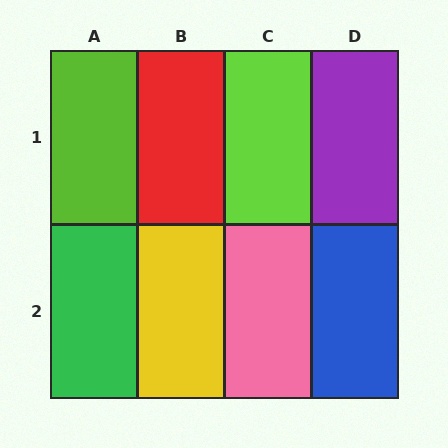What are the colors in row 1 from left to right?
Lime, red, lime, purple.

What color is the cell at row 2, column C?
Pink.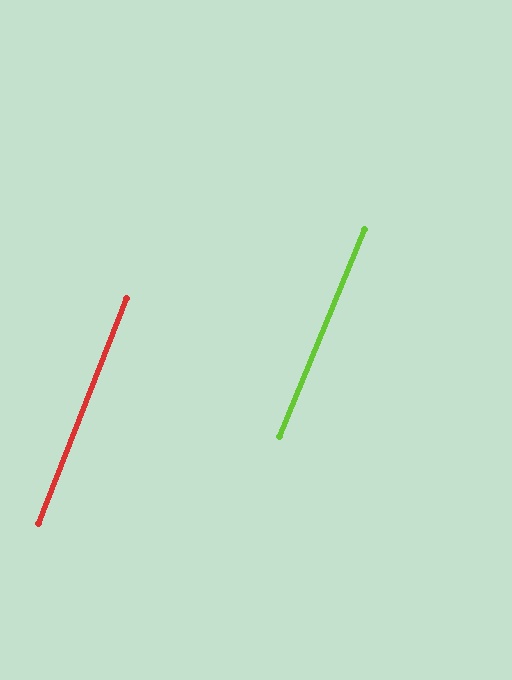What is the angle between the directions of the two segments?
Approximately 1 degree.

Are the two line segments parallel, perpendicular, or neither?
Parallel — their directions differ by only 0.9°.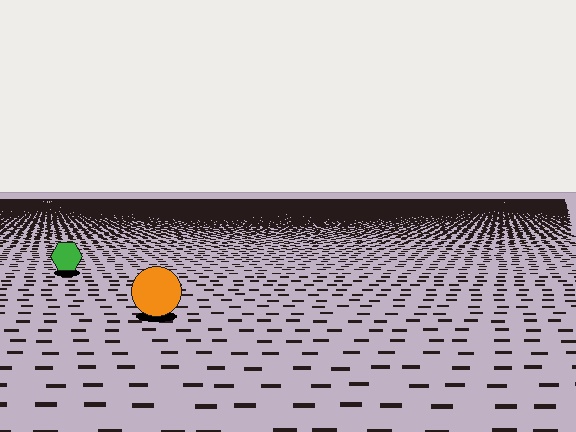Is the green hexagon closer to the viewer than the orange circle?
No. The orange circle is closer — you can tell from the texture gradient: the ground texture is coarser near it.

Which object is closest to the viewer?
The orange circle is closest. The texture marks near it are larger and more spread out.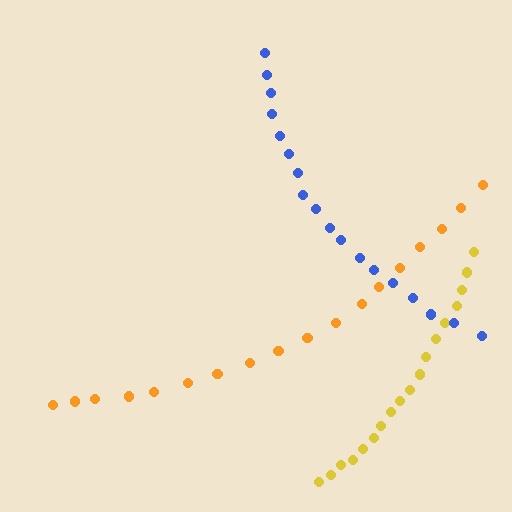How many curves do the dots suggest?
There are 3 distinct paths.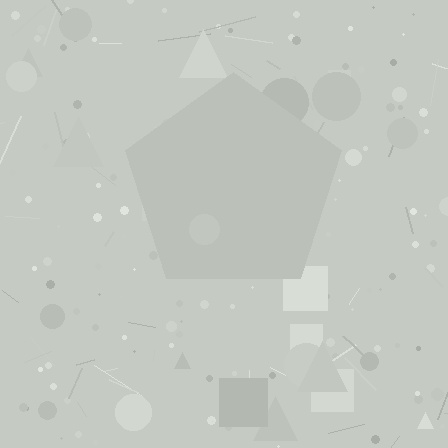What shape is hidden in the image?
A pentagon is hidden in the image.